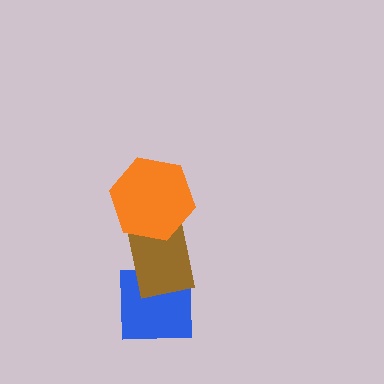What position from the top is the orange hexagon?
The orange hexagon is 1st from the top.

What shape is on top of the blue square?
The brown rectangle is on top of the blue square.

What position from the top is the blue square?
The blue square is 3rd from the top.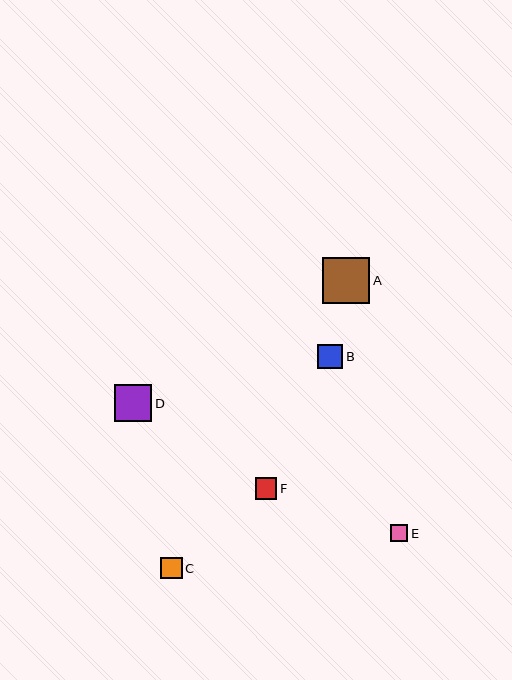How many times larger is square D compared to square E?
Square D is approximately 2.1 times the size of square E.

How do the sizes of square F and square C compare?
Square F and square C are approximately the same size.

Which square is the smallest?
Square E is the smallest with a size of approximately 18 pixels.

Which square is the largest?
Square A is the largest with a size of approximately 47 pixels.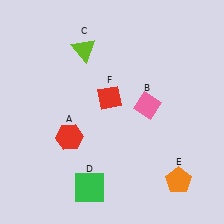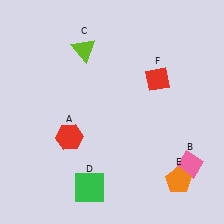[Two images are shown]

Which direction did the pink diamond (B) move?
The pink diamond (B) moved down.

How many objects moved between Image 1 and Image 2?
2 objects moved between the two images.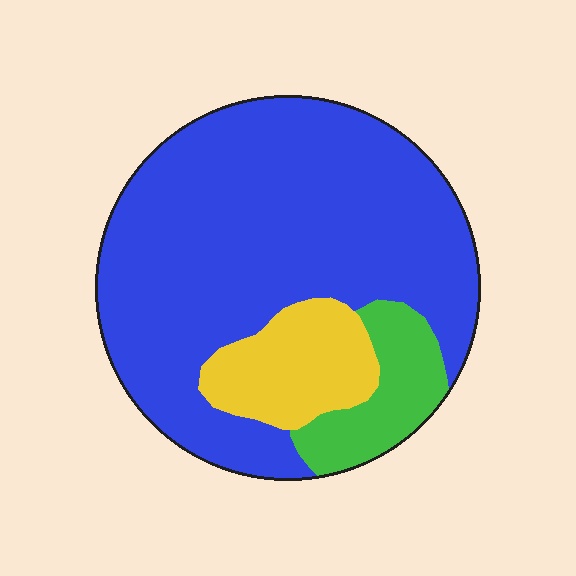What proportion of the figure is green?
Green covers around 10% of the figure.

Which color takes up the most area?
Blue, at roughly 75%.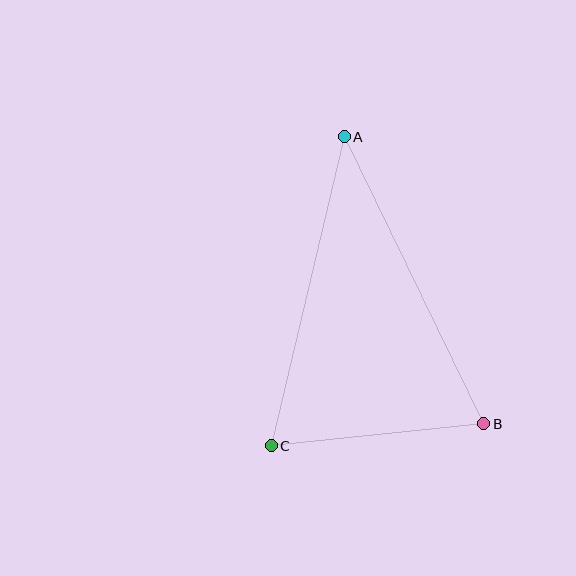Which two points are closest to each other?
Points B and C are closest to each other.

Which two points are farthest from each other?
Points A and B are farthest from each other.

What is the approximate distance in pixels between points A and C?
The distance between A and C is approximately 317 pixels.